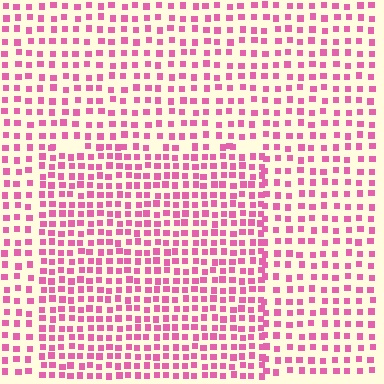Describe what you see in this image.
The image contains small pink elements arranged at two different densities. A rectangle-shaped region is visible where the elements are more densely packed than the surrounding area.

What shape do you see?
I see a rectangle.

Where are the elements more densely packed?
The elements are more densely packed inside the rectangle boundary.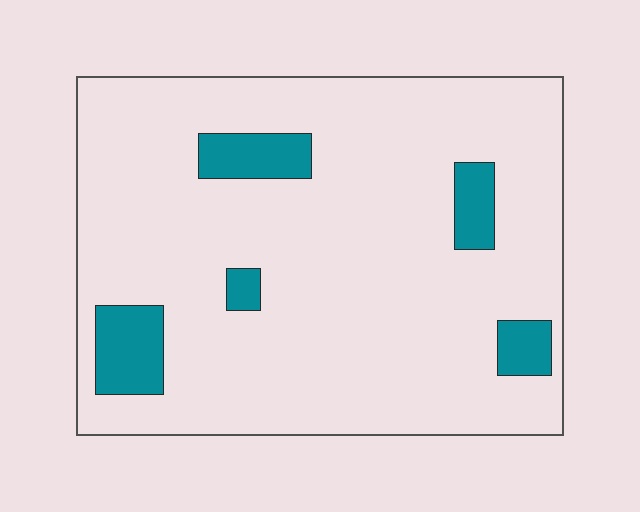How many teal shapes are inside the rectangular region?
5.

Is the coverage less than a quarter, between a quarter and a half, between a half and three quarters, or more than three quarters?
Less than a quarter.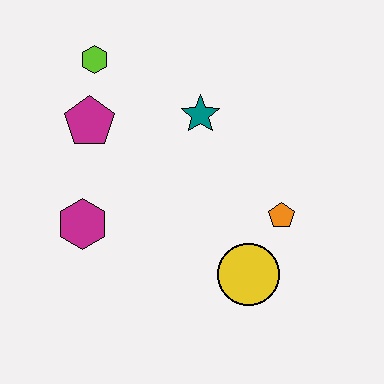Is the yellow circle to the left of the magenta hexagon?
No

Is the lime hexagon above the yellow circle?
Yes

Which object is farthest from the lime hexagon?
The yellow circle is farthest from the lime hexagon.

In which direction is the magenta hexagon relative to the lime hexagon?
The magenta hexagon is below the lime hexagon.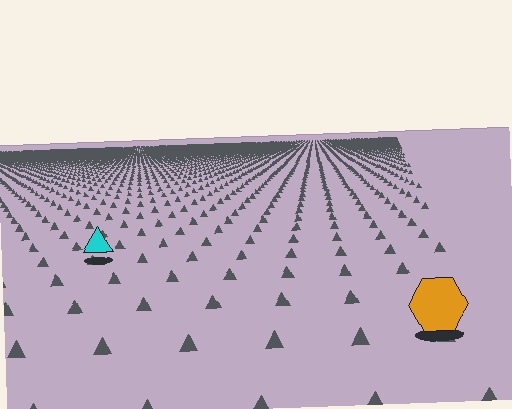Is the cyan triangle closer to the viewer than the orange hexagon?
No. The orange hexagon is closer — you can tell from the texture gradient: the ground texture is coarser near it.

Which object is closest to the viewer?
The orange hexagon is closest. The texture marks near it are larger and more spread out.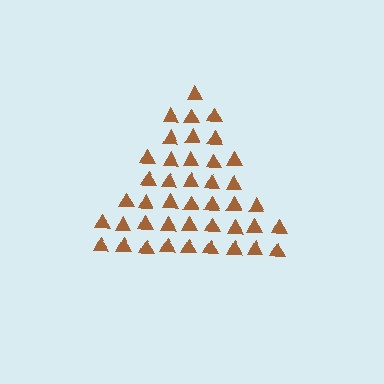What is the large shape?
The large shape is a triangle.